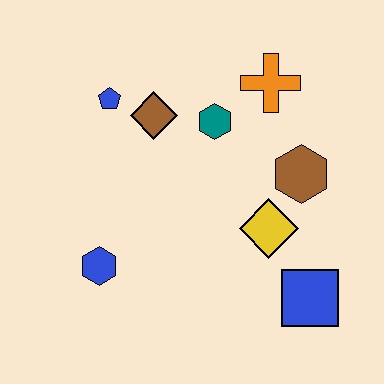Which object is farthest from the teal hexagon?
The blue square is farthest from the teal hexagon.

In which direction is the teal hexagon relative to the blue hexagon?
The teal hexagon is above the blue hexagon.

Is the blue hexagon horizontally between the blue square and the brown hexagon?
No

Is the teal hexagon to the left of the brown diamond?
No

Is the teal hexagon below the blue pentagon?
Yes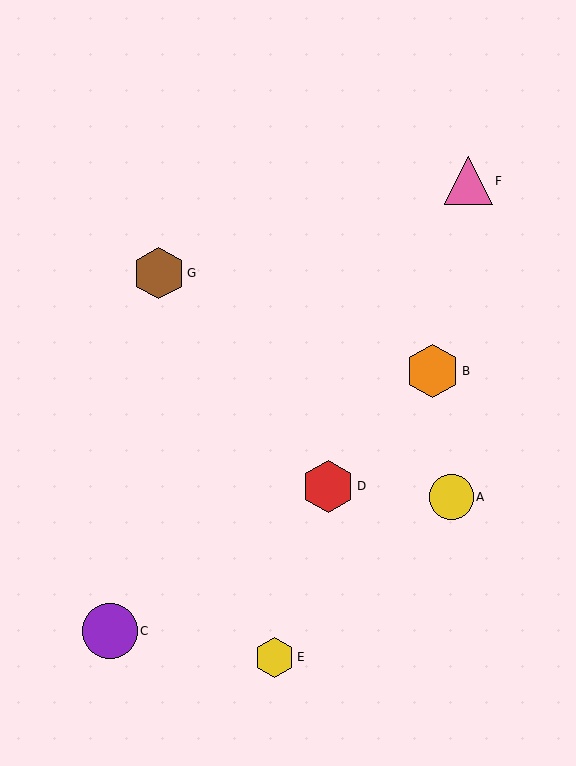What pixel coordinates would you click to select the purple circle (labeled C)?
Click at (110, 631) to select the purple circle C.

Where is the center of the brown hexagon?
The center of the brown hexagon is at (159, 273).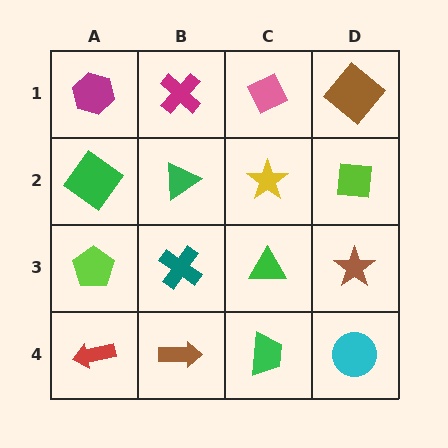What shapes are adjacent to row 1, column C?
A yellow star (row 2, column C), a magenta cross (row 1, column B), a brown diamond (row 1, column D).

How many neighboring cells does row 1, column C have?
3.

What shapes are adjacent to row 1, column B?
A green triangle (row 2, column B), a magenta hexagon (row 1, column A), a pink diamond (row 1, column C).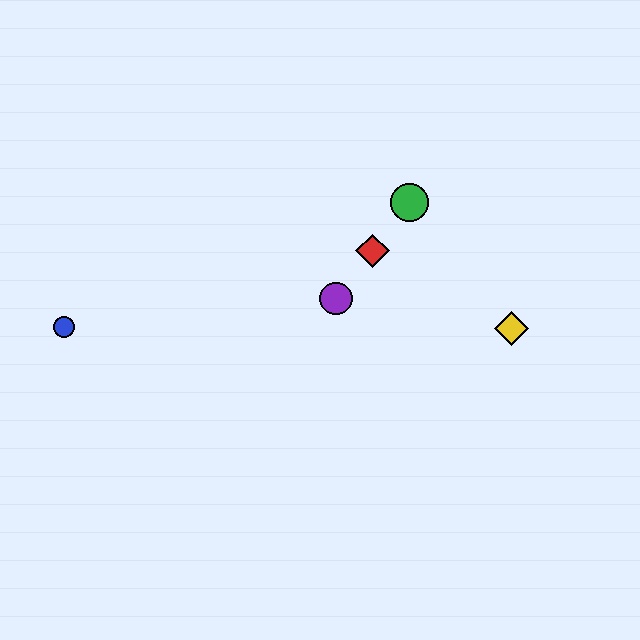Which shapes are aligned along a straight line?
The red diamond, the green circle, the purple circle are aligned along a straight line.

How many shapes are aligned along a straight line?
3 shapes (the red diamond, the green circle, the purple circle) are aligned along a straight line.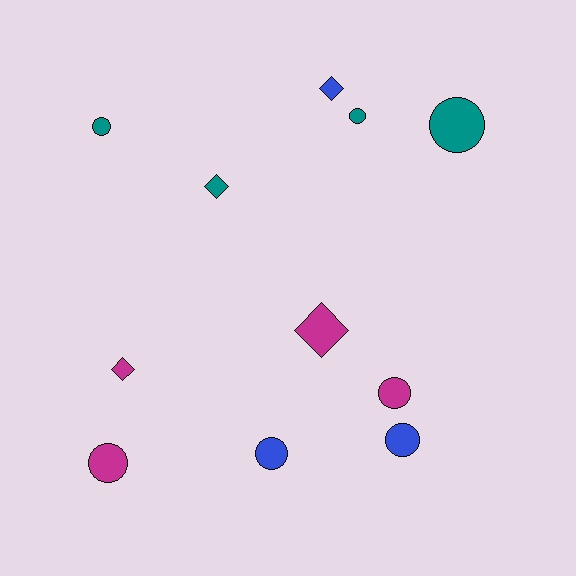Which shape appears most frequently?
Circle, with 7 objects.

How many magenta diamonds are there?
There are 2 magenta diamonds.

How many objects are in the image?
There are 11 objects.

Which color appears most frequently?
Magenta, with 4 objects.